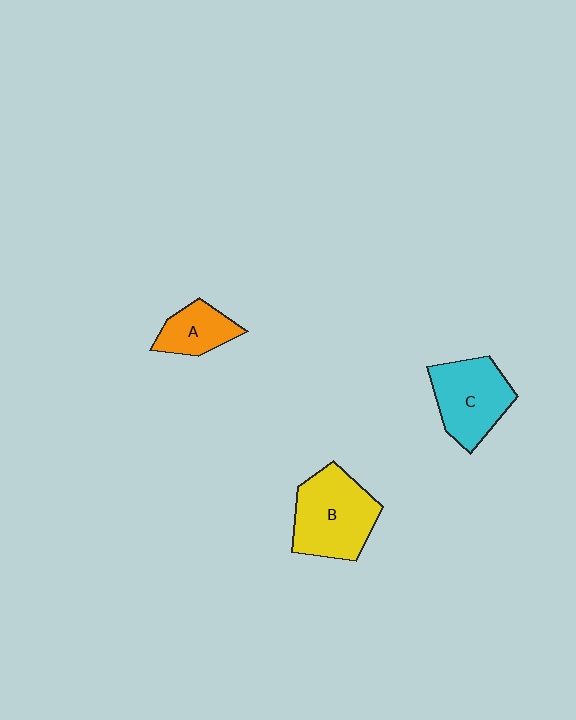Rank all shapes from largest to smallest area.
From largest to smallest: B (yellow), C (cyan), A (orange).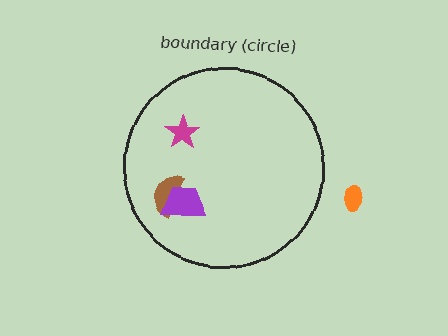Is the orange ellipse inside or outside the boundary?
Outside.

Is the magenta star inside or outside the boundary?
Inside.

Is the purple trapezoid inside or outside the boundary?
Inside.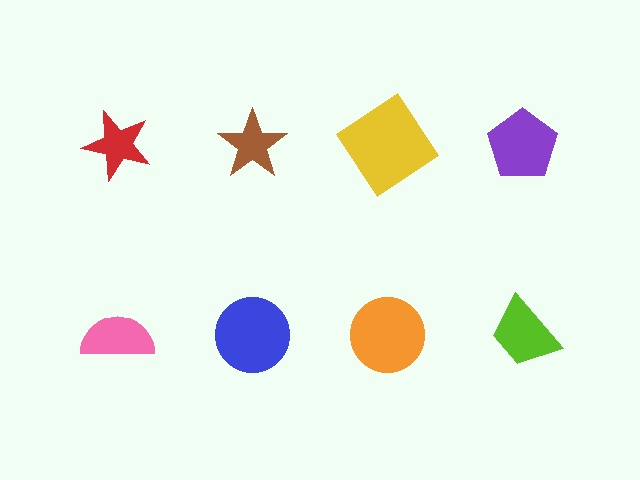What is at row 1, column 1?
A red star.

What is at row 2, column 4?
A lime trapezoid.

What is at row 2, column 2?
A blue circle.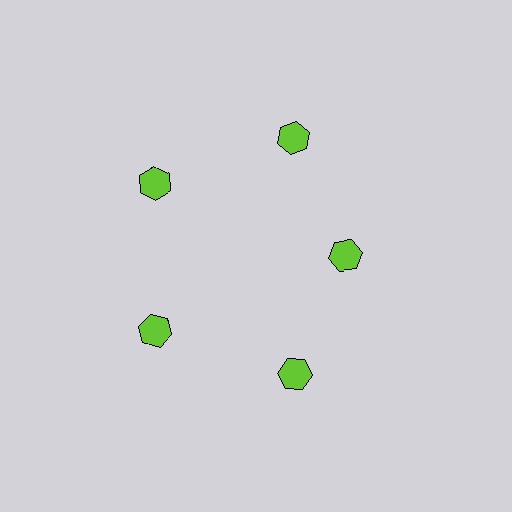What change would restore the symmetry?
The symmetry would be restored by moving it outward, back onto the ring so that all 5 hexagons sit at equal angles and equal distance from the center.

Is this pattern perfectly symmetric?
No. The 5 lime hexagons are arranged in a ring, but one element near the 3 o'clock position is pulled inward toward the center, breaking the 5-fold rotational symmetry.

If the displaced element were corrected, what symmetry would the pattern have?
It would have 5-fold rotational symmetry — the pattern would map onto itself every 72 degrees.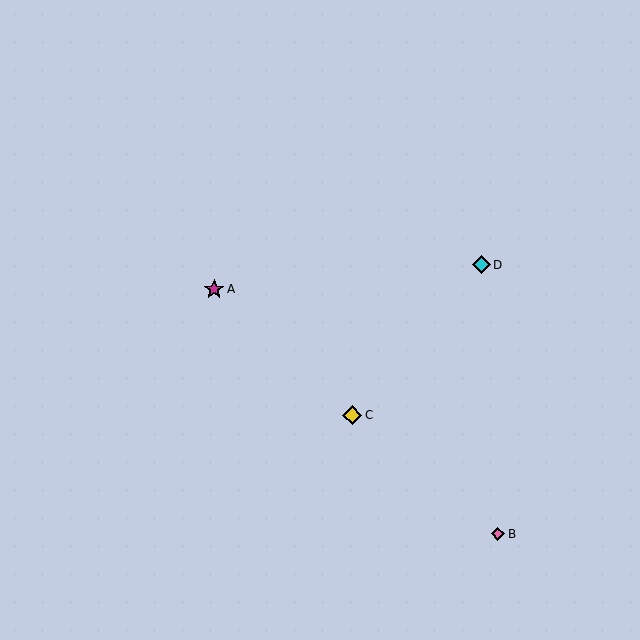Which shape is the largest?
The magenta star (labeled A) is the largest.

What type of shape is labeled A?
Shape A is a magenta star.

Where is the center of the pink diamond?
The center of the pink diamond is at (498, 534).